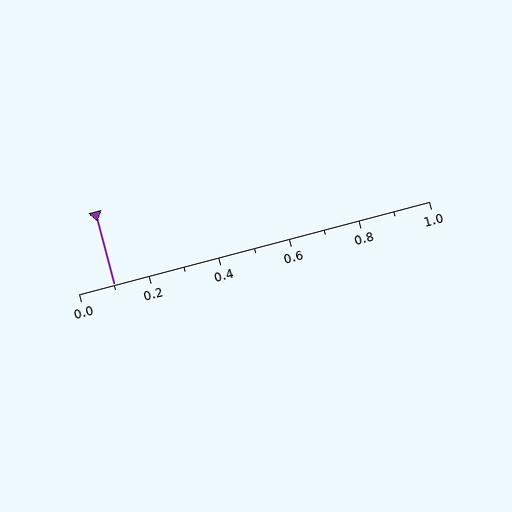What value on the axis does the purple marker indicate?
The marker indicates approximately 0.1.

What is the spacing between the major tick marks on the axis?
The major ticks are spaced 0.2 apart.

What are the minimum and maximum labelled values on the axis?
The axis runs from 0.0 to 1.0.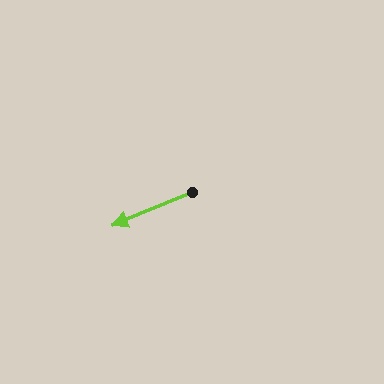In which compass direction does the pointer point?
West.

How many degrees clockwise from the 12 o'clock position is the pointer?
Approximately 248 degrees.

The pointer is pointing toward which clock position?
Roughly 8 o'clock.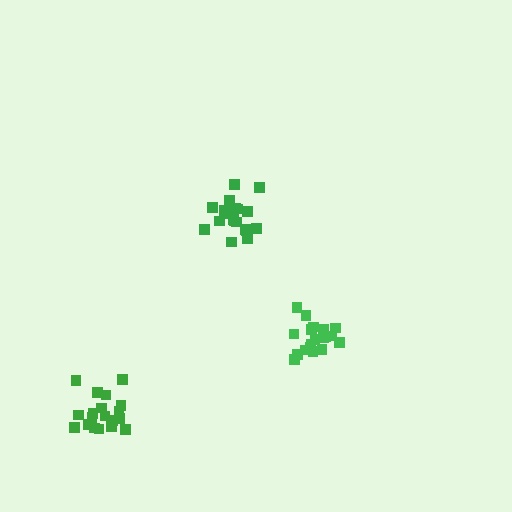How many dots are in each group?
Group 1: 20 dots, Group 2: 20 dots, Group 3: 20 dots (60 total).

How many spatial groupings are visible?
There are 3 spatial groupings.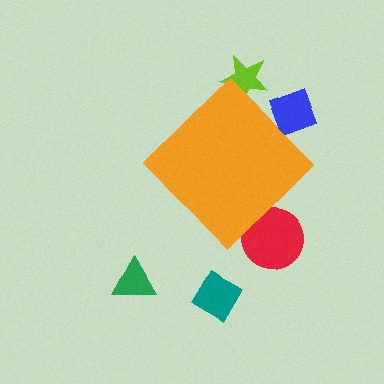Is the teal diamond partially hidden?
No, the teal diamond is fully visible.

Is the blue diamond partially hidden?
Yes, the blue diamond is partially hidden behind the orange diamond.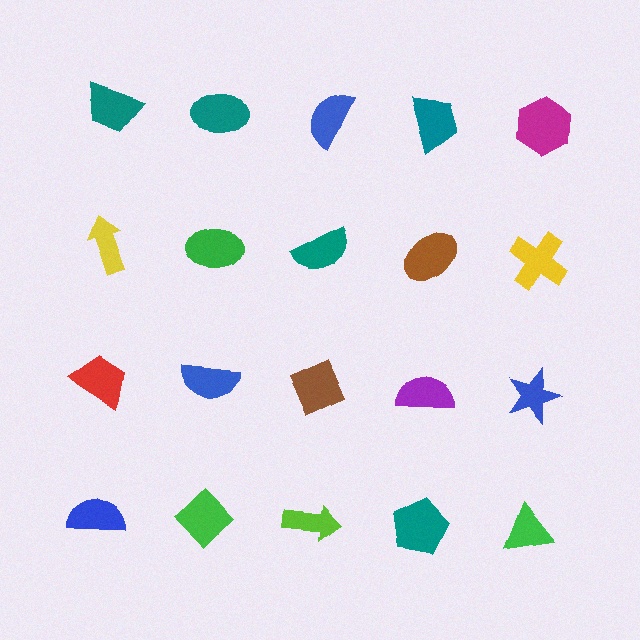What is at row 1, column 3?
A blue semicircle.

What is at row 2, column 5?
A yellow cross.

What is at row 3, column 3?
A brown diamond.